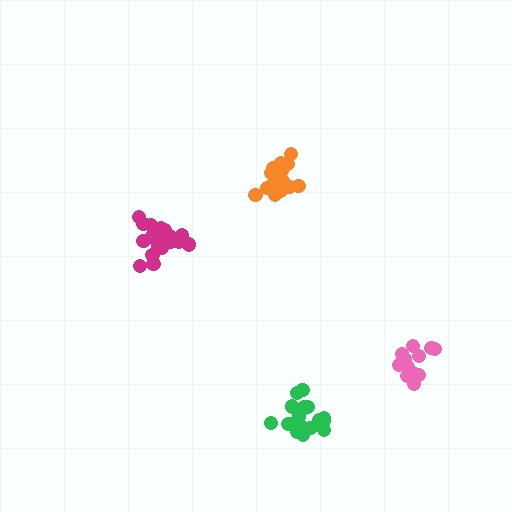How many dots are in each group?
Group 1: 20 dots, Group 2: 19 dots, Group 3: 19 dots, Group 4: 15 dots (73 total).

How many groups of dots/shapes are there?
There are 4 groups.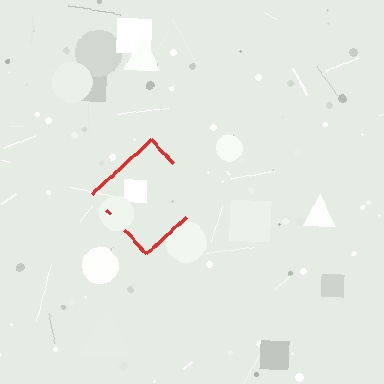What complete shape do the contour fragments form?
The contour fragments form a diamond.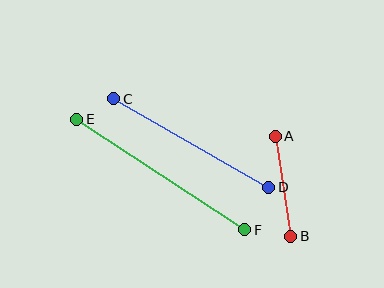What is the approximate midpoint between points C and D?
The midpoint is at approximately (191, 143) pixels.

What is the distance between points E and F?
The distance is approximately 201 pixels.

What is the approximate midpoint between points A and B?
The midpoint is at approximately (283, 186) pixels.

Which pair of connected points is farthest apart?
Points E and F are farthest apart.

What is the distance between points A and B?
The distance is approximately 101 pixels.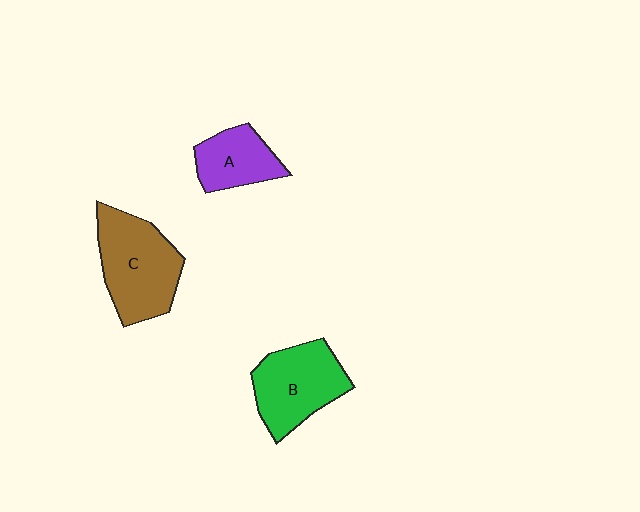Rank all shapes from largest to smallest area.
From largest to smallest: C (brown), B (green), A (purple).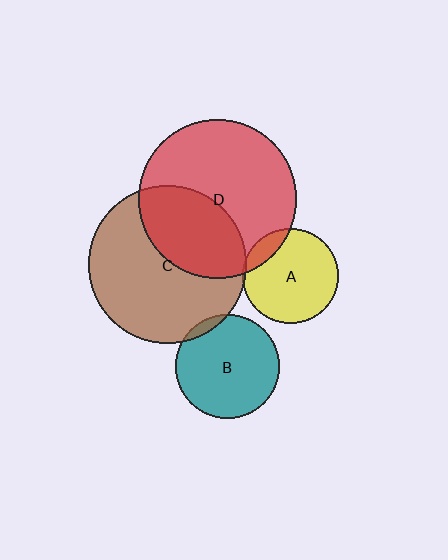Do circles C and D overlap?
Yes.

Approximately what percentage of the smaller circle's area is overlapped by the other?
Approximately 35%.